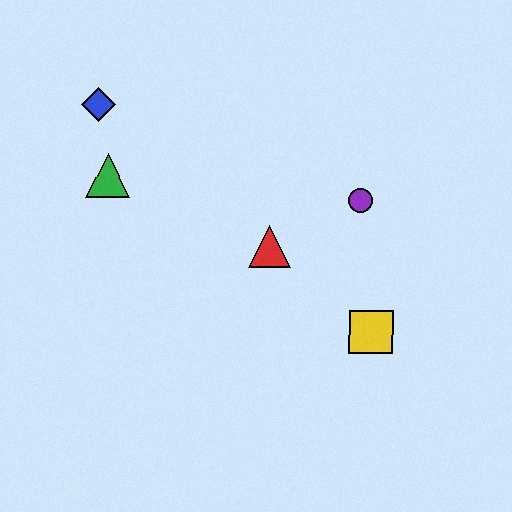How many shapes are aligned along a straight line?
3 shapes (the red triangle, the blue diamond, the yellow square) are aligned along a straight line.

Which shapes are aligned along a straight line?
The red triangle, the blue diamond, the yellow square are aligned along a straight line.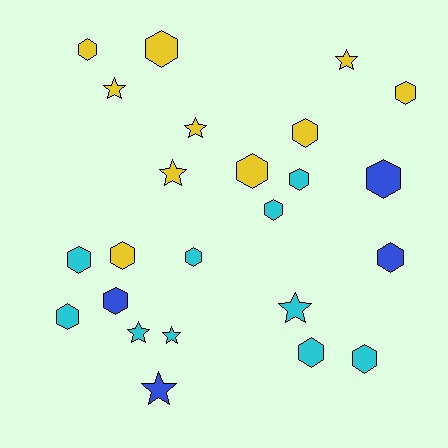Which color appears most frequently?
Yellow, with 10 objects.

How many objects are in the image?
There are 24 objects.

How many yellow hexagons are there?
There are 6 yellow hexagons.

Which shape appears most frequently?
Hexagon, with 16 objects.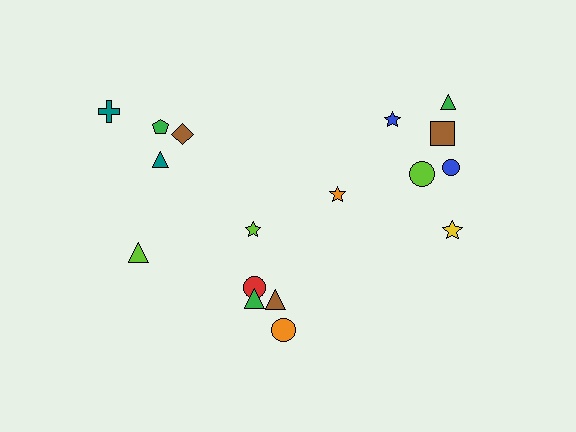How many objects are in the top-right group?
There are 7 objects.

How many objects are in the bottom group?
There are 5 objects.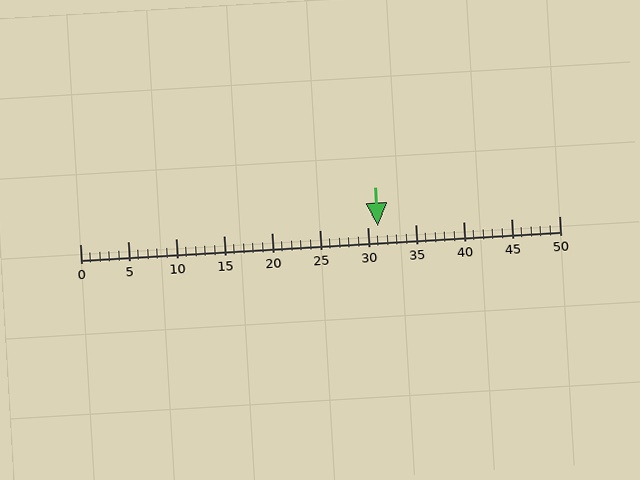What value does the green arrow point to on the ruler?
The green arrow points to approximately 31.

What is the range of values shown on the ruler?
The ruler shows values from 0 to 50.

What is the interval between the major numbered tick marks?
The major tick marks are spaced 5 units apart.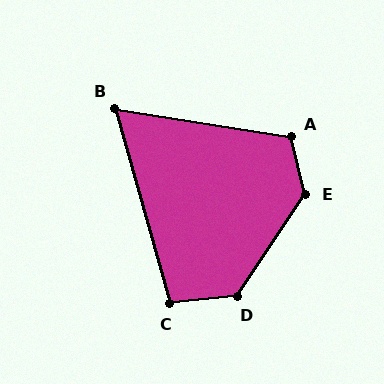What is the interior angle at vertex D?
Approximately 130 degrees (obtuse).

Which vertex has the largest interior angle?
E, at approximately 132 degrees.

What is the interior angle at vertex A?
Approximately 113 degrees (obtuse).